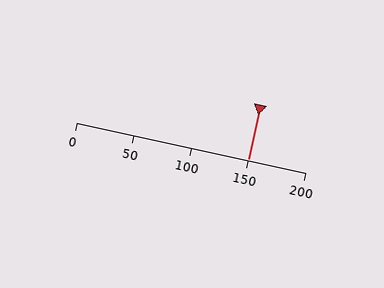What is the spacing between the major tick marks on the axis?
The major ticks are spaced 50 apart.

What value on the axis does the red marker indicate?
The marker indicates approximately 150.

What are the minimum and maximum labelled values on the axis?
The axis runs from 0 to 200.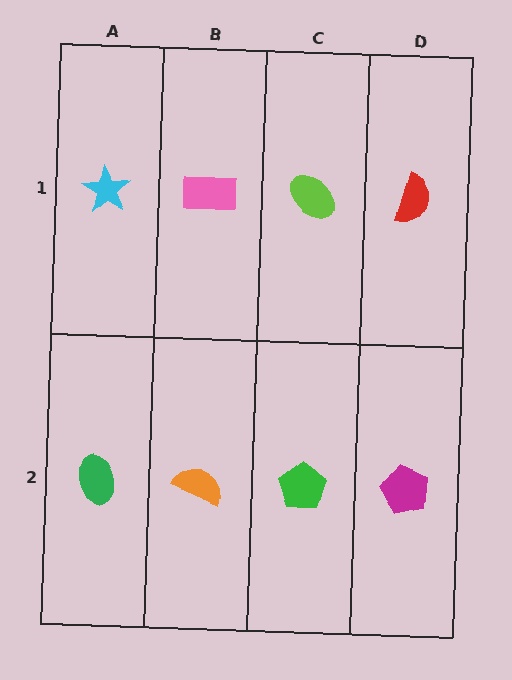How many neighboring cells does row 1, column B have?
3.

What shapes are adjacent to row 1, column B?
An orange semicircle (row 2, column B), a cyan star (row 1, column A), a lime ellipse (row 1, column C).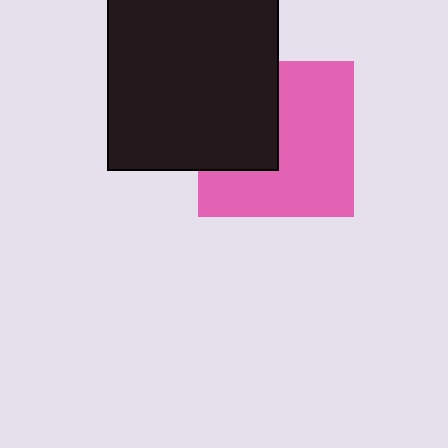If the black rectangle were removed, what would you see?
You would see the complete pink square.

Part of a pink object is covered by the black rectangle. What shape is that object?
It is a square.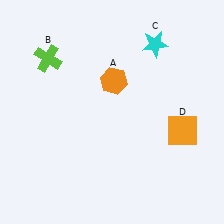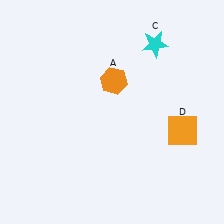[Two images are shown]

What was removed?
The lime cross (B) was removed in Image 2.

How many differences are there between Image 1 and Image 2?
There is 1 difference between the two images.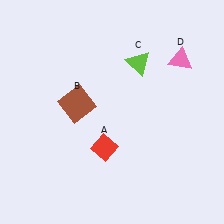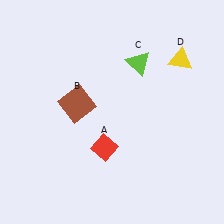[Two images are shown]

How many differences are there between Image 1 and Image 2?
There is 1 difference between the two images.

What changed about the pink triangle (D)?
In Image 1, D is pink. In Image 2, it changed to yellow.